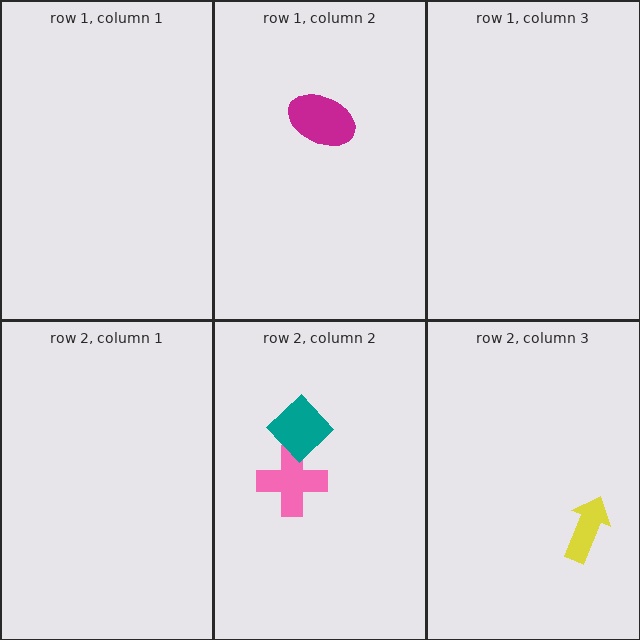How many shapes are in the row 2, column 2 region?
2.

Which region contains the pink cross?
The row 2, column 2 region.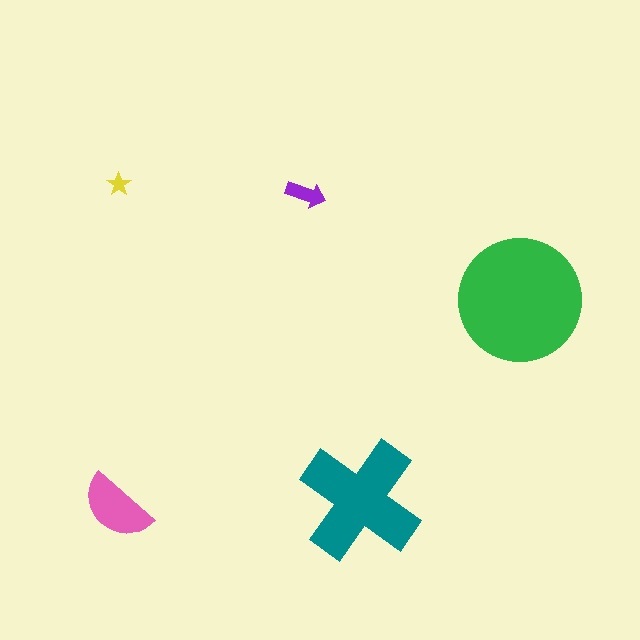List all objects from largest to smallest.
The green circle, the teal cross, the pink semicircle, the purple arrow, the yellow star.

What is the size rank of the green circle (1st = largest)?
1st.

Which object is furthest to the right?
The green circle is rightmost.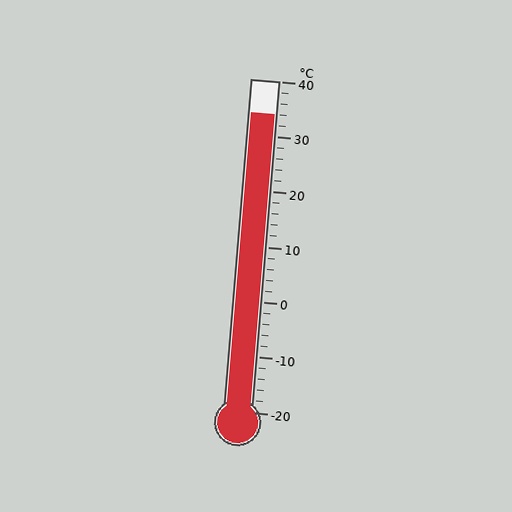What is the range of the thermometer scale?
The thermometer scale ranges from -20°C to 40°C.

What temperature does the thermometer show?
The thermometer shows approximately 34°C.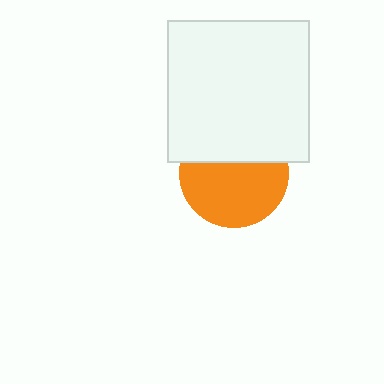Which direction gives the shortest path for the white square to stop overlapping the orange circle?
Moving up gives the shortest separation.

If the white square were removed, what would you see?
You would see the complete orange circle.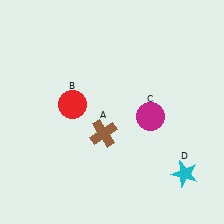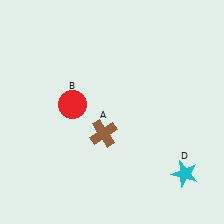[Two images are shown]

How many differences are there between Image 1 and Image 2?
There is 1 difference between the two images.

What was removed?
The magenta circle (C) was removed in Image 2.